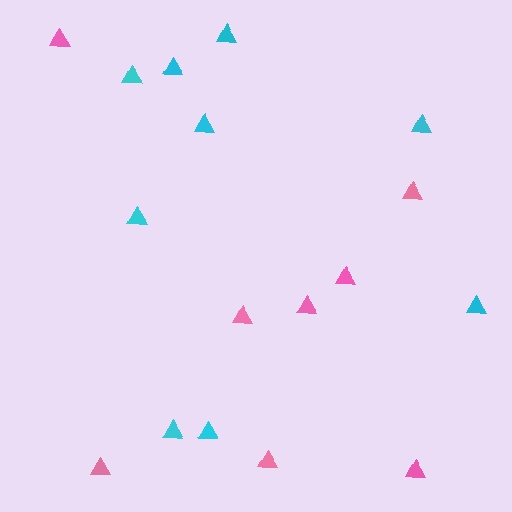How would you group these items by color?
There are 2 groups: one group of cyan triangles (9) and one group of pink triangles (8).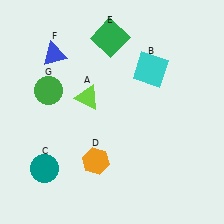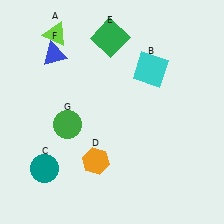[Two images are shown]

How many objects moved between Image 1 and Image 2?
2 objects moved between the two images.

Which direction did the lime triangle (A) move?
The lime triangle (A) moved up.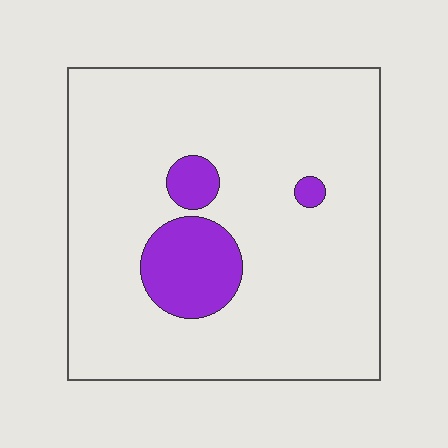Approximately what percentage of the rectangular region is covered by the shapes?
Approximately 10%.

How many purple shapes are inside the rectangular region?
3.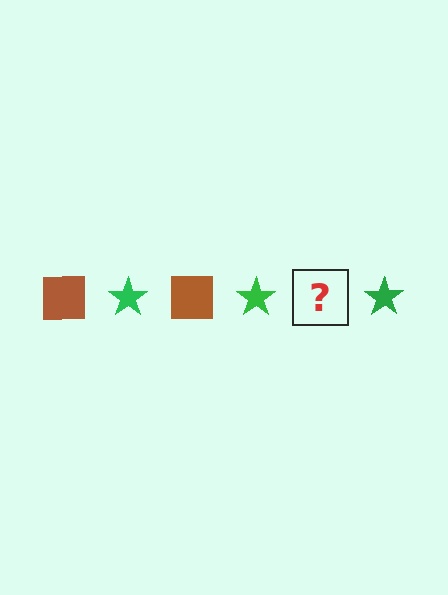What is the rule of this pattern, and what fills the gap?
The rule is that the pattern alternates between brown square and green star. The gap should be filled with a brown square.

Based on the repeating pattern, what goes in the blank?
The blank should be a brown square.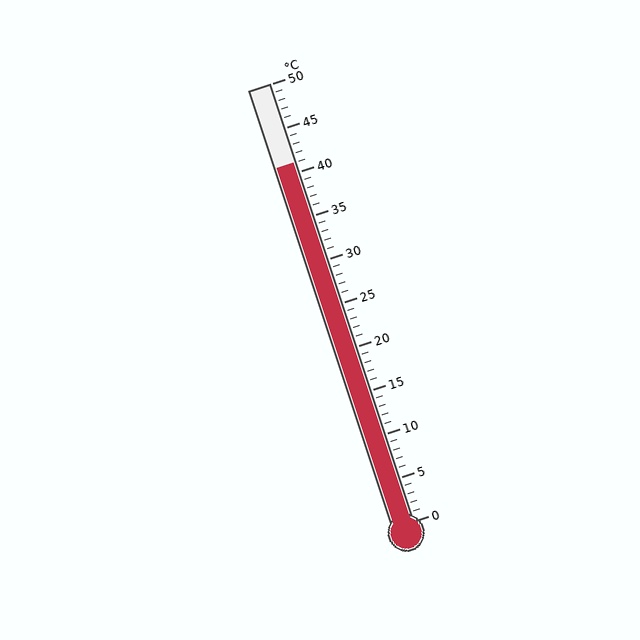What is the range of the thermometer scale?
The thermometer scale ranges from 0°C to 50°C.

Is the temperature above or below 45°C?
The temperature is below 45°C.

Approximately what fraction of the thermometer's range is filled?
The thermometer is filled to approximately 80% of its range.